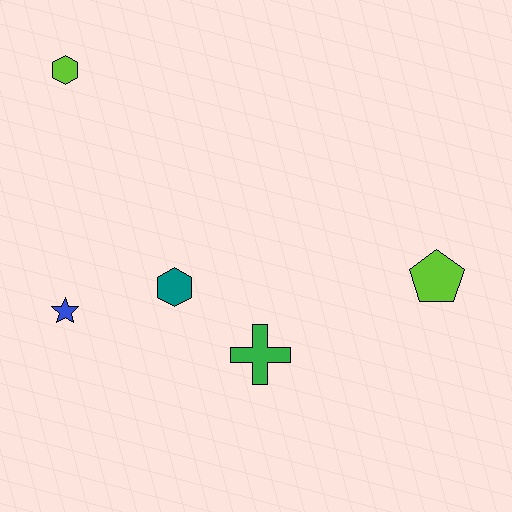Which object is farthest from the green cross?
The lime hexagon is farthest from the green cross.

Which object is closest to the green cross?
The teal hexagon is closest to the green cross.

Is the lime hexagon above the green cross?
Yes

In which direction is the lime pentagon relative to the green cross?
The lime pentagon is to the right of the green cross.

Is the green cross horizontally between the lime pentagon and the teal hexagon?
Yes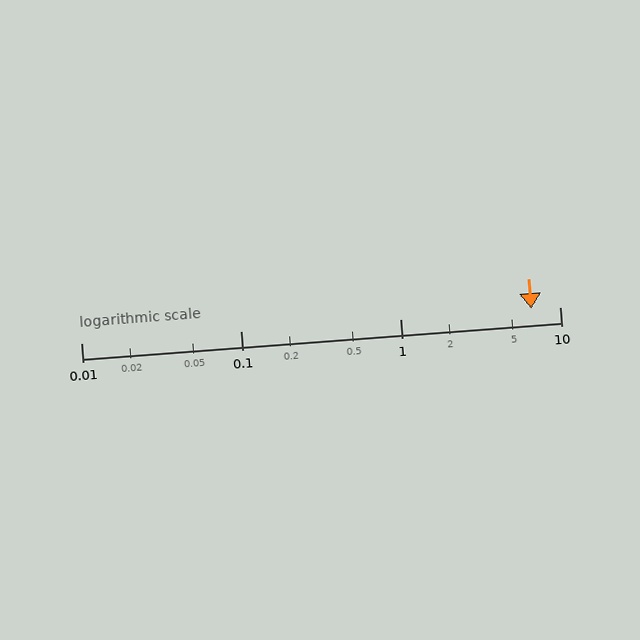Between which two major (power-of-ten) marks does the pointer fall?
The pointer is between 1 and 10.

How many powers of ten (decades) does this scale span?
The scale spans 3 decades, from 0.01 to 10.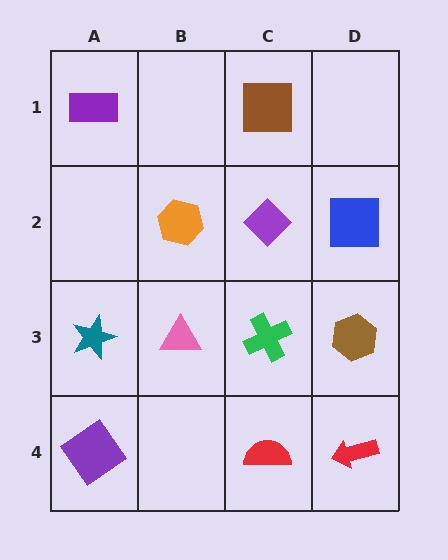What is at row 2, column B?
An orange hexagon.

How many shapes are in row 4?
3 shapes.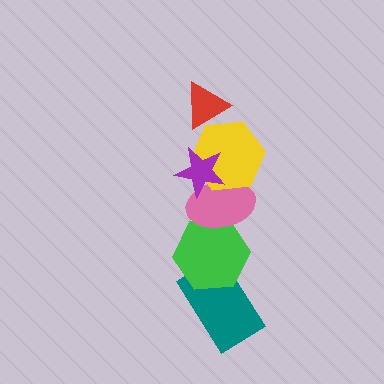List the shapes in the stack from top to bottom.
From top to bottom: the red triangle, the purple star, the yellow hexagon, the pink ellipse, the green hexagon, the teal rectangle.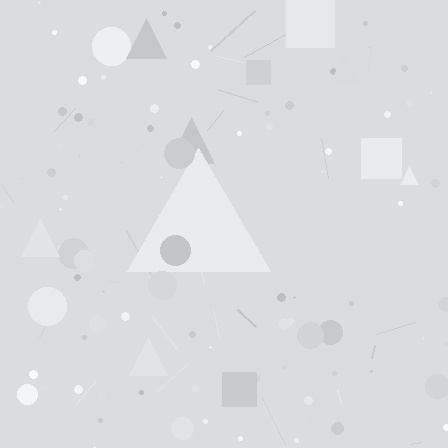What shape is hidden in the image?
A triangle is hidden in the image.